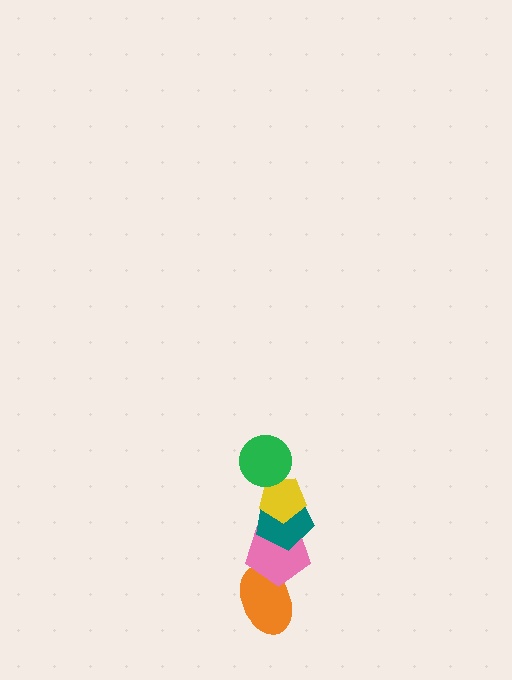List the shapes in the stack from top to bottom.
From top to bottom: the green circle, the yellow pentagon, the teal pentagon, the pink pentagon, the orange ellipse.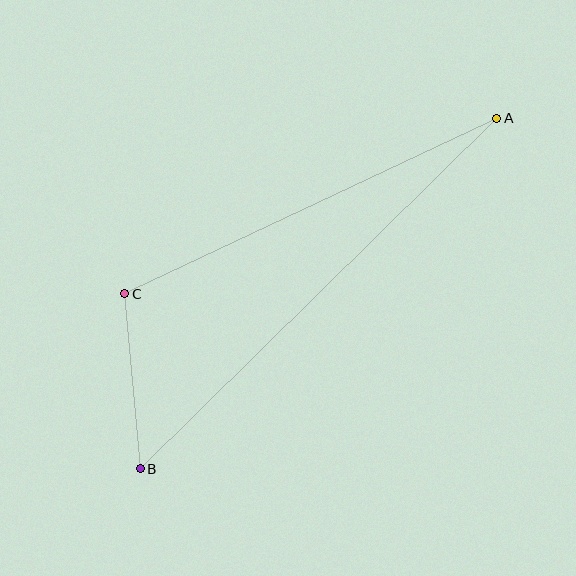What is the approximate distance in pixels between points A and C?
The distance between A and C is approximately 411 pixels.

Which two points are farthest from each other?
Points A and B are farthest from each other.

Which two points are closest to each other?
Points B and C are closest to each other.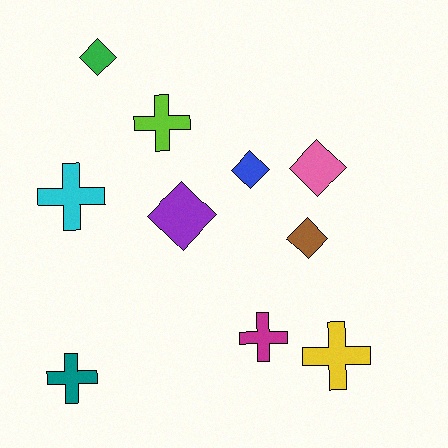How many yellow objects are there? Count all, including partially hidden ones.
There is 1 yellow object.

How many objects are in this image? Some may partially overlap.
There are 10 objects.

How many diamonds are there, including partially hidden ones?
There are 5 diamonds.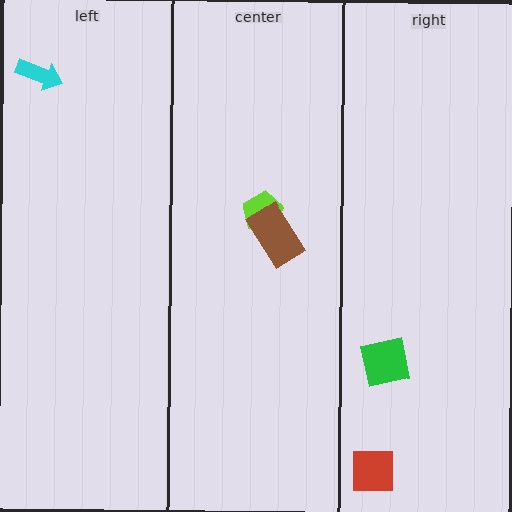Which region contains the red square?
The right region.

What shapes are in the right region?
The green square, the red square.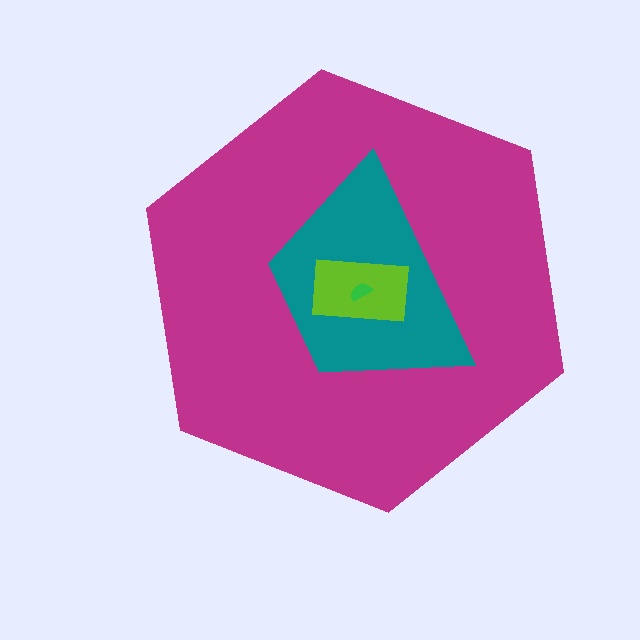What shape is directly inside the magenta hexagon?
The teal trapezoid.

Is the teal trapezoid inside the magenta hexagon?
Yes.